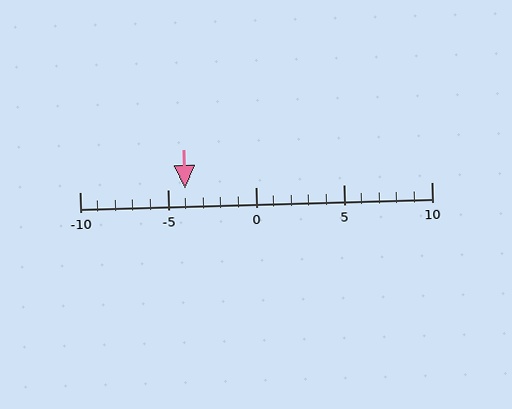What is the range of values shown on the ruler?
The ruler shows values from -10 to 10.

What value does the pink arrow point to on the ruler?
The pink arrow points to approximately -4.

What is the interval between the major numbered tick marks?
The major tick marks are spaced 5 units apart.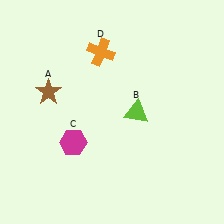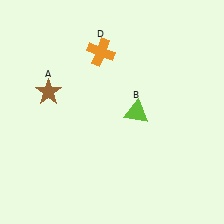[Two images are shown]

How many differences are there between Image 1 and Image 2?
There is 1 difference between the two images.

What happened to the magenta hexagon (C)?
The magenta hexagon (C) was removed in Image 2. It was in the bottom-left area of Image 1.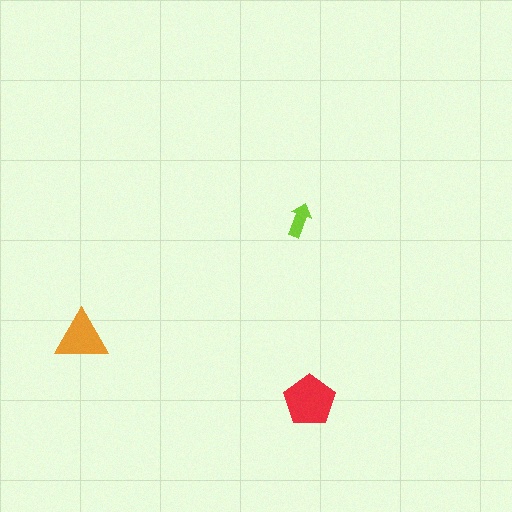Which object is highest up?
The lime arrow is topmost.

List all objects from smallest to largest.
The lime arrow, the orange triangle, the red pentagon.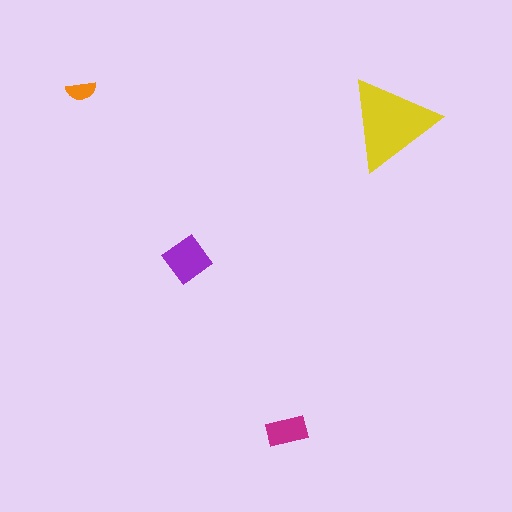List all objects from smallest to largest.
The orange semicircle, the magenta rectangle, the purple diamond, the yellow triangle.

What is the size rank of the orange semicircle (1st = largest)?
4th.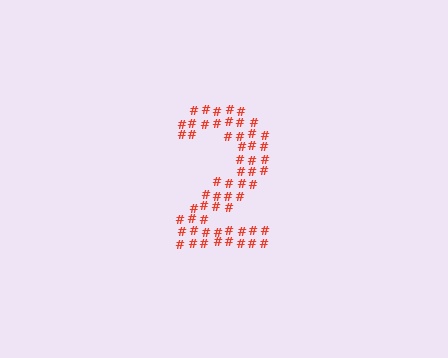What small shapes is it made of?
It is made of small hash symbols.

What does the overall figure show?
The overall figure shows the digit 2.